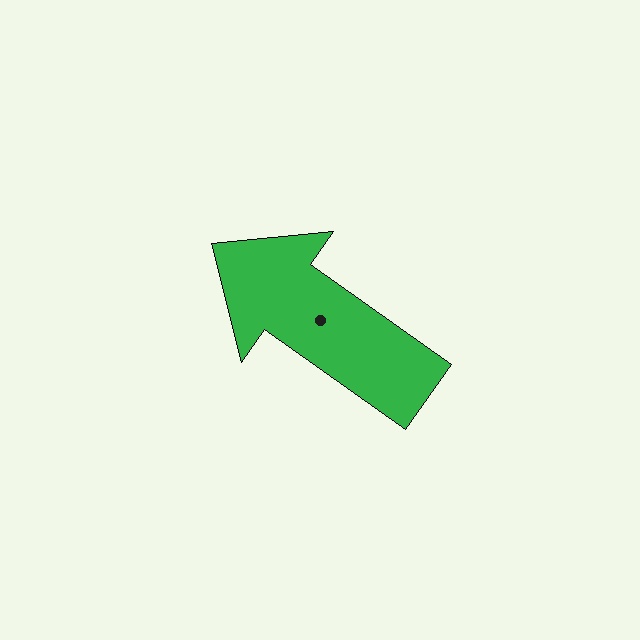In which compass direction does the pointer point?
Northwest.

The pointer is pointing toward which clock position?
Roughly 10 o'clock.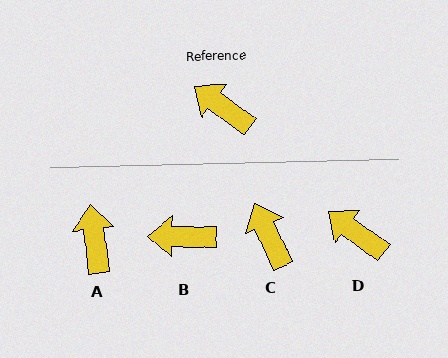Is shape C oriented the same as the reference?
No, it is off by about 29 degrees.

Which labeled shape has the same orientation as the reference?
D.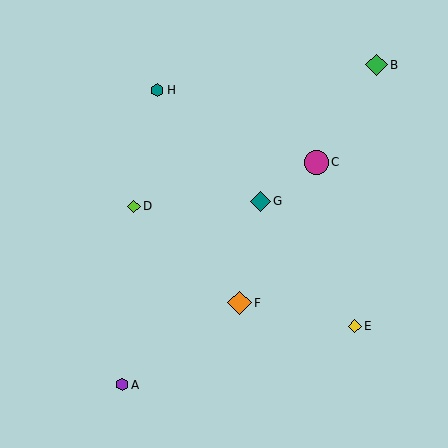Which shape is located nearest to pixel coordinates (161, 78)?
The teal hexagon (labeled H) at (157, 90) is nearest to that location.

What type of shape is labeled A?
Shape A is a purple hexagon.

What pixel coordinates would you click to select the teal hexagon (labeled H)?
Click at (157, 90) to select the teal hexagon H.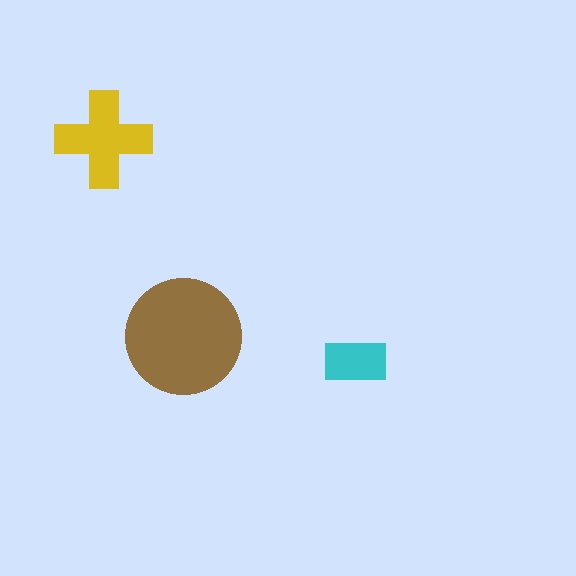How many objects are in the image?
There are 3 objects in the image.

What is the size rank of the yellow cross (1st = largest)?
2nd.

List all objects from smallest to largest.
The cyan rectangle, the yellow cross, the brown circle.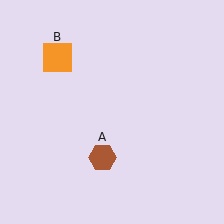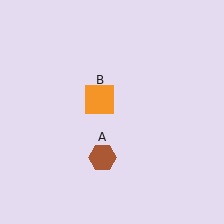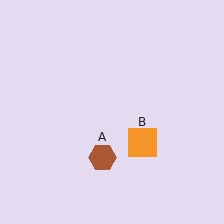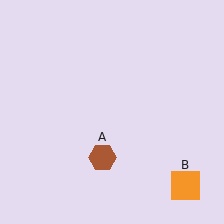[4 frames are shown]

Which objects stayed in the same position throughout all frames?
Brown hexagon (object A) remained stationary.